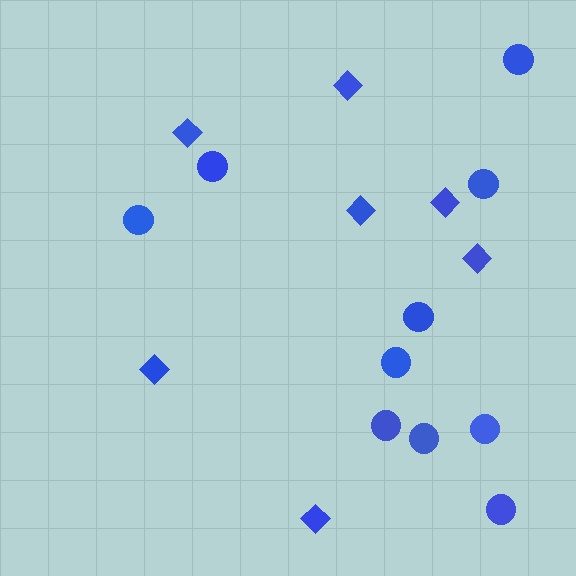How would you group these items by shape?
There are 2 groups: one group of circles (10) and one group of diamonds (7).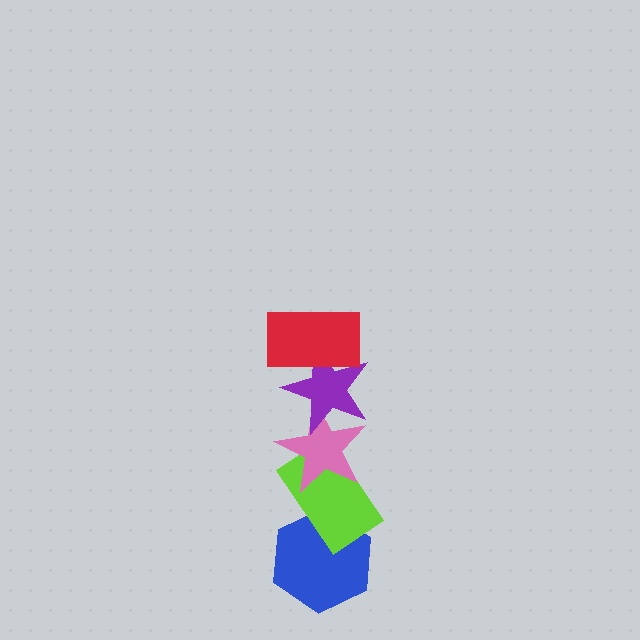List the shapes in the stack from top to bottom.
From top to bottom: the red rectangle, the purple star, the pink star, the lime rectangle, the blue hexagon.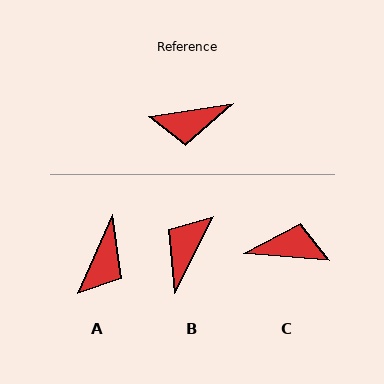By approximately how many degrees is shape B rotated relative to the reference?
Approximately 126 degrees clockwise.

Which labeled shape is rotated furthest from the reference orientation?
C, about 166 degrees away.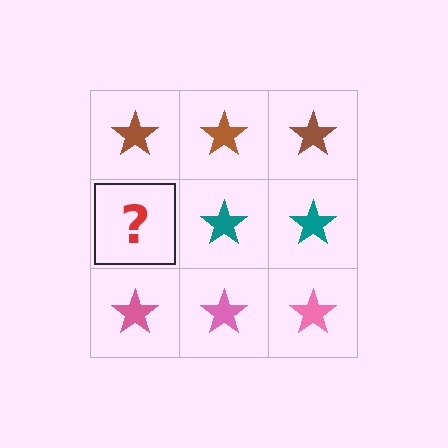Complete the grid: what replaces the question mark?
The question mark should be replaced with a teal star.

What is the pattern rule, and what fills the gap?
The rule is that each row has a consistent color. The gap should be filled with a teal star.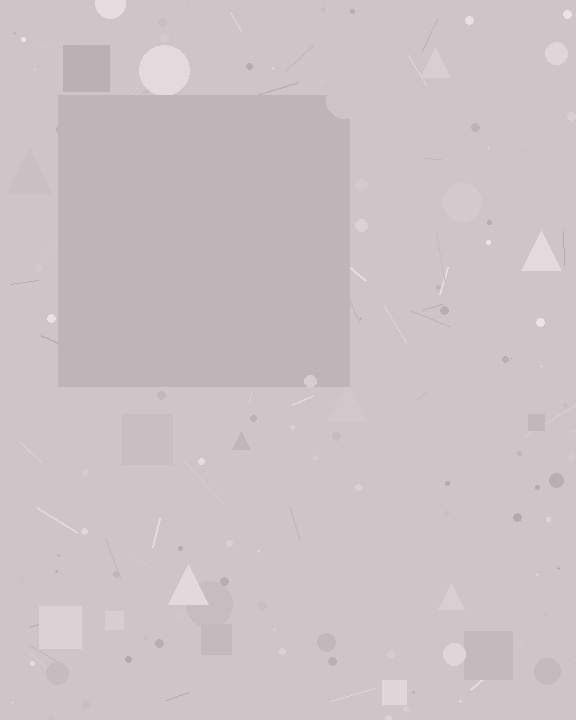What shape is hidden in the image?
A square is hidden in the image.